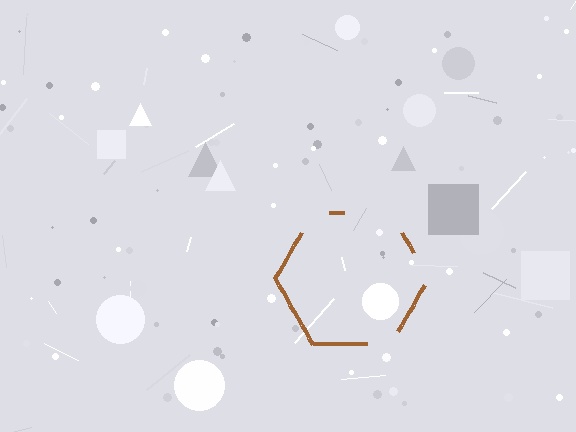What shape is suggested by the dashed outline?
The dashed outline suggests a hexagon.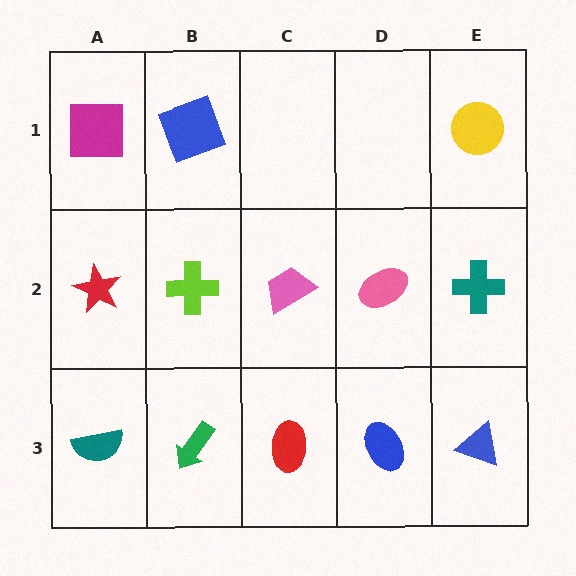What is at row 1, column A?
A magenta square.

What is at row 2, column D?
A pink ellipse.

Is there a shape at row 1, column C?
No, that cell is empty.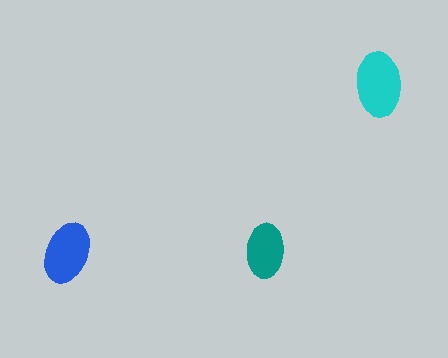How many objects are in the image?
There are 3 objects in the image.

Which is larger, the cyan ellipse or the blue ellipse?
The cyan one.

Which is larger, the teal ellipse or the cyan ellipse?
The cyan one.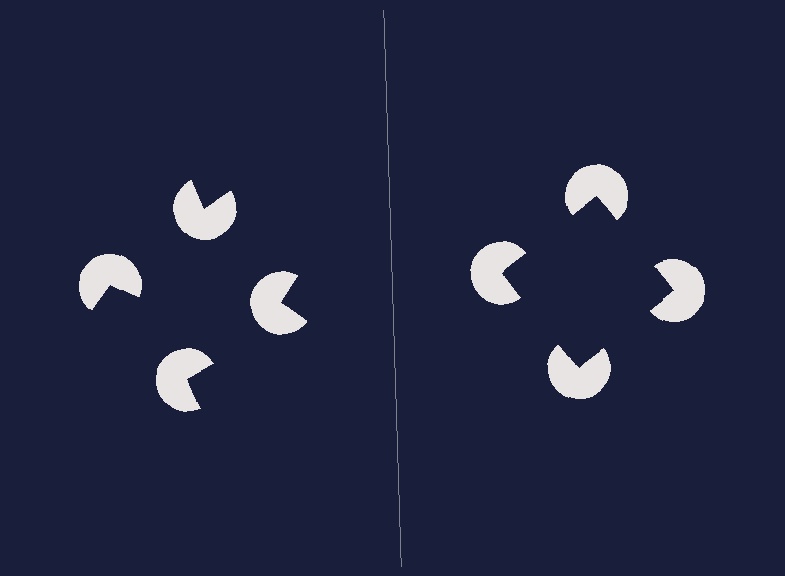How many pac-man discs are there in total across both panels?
8 — 4 on each side.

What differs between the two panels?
The pac-man discs are positioned identically on both sides; only the wedge orientations differ. On the right they align to a square; on the left they are misaligned.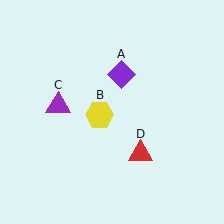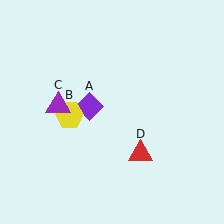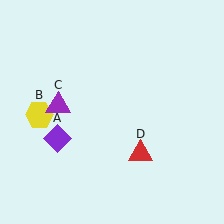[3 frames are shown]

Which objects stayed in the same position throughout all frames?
Purple triangle (object C) and red triangle (object D) remained stationary.